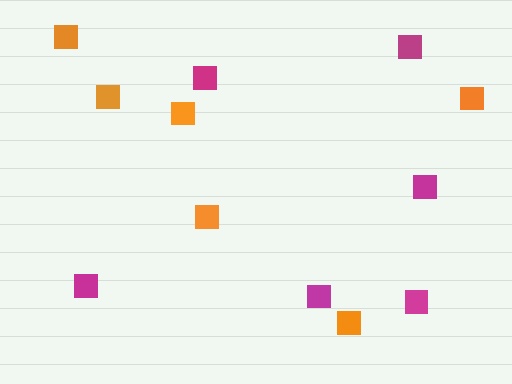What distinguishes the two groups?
There are 2 groups: one group of magenta squares (6) and one group of orange squares (6).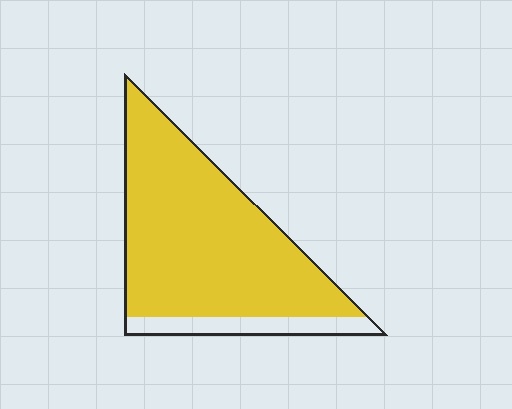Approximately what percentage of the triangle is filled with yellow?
Approximately 85%.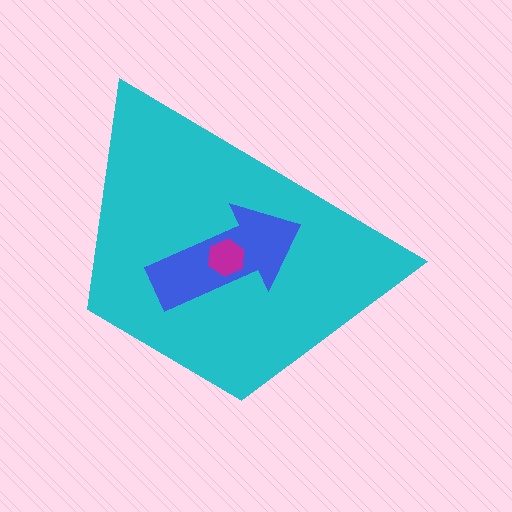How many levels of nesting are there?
3.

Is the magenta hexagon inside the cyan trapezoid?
Yes.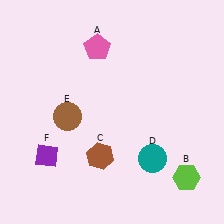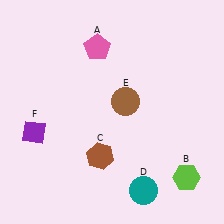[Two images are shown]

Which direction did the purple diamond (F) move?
The purple diamond (F) moved up.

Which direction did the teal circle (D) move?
The teal circle (D) moved down.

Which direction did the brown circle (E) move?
The brown circle (E) moved right.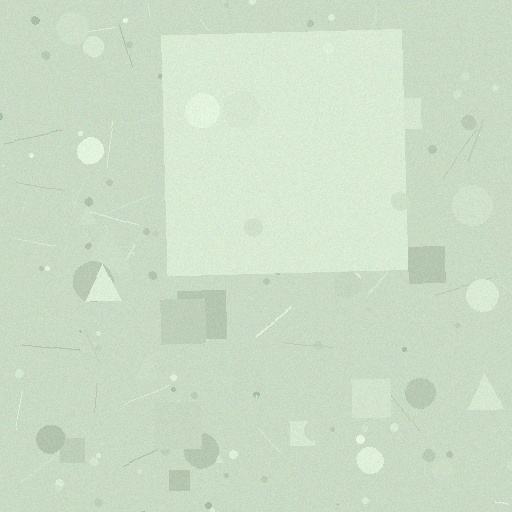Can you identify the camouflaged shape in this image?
The camouflaged shape is a square.